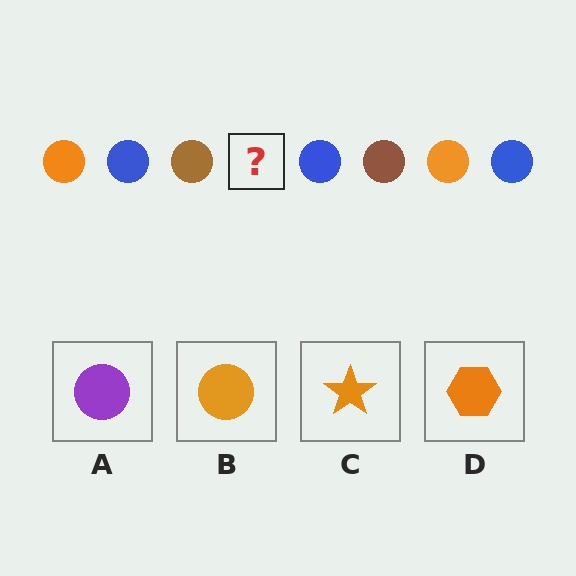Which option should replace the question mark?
Option B.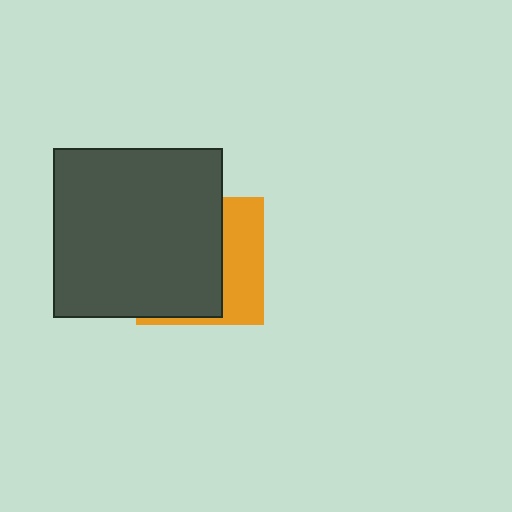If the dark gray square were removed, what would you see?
You would see the complete orange square.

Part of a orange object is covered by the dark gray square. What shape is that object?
It is a square.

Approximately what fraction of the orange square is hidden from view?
Roughly 64% of the orange square is hidden behind the dark gray square.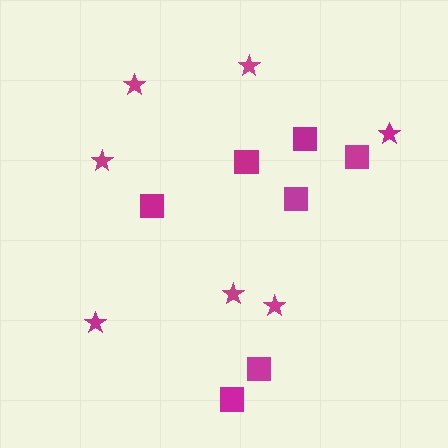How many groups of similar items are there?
There are 2 groups: one group of stars (7) and one group of squares (7).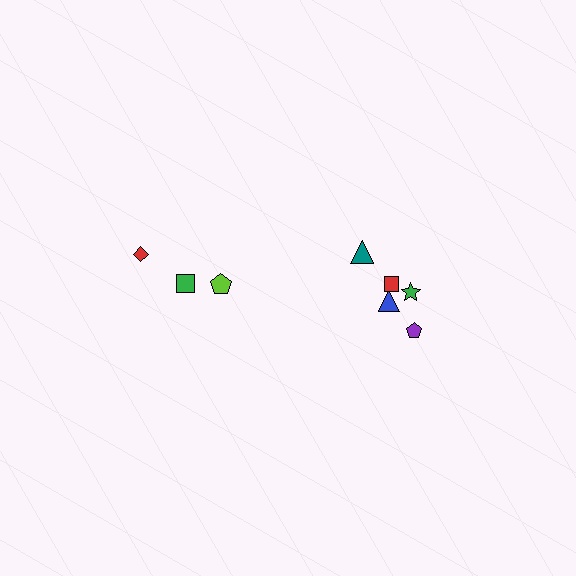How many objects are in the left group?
There are 3 objects.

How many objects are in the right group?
There are 5 objects.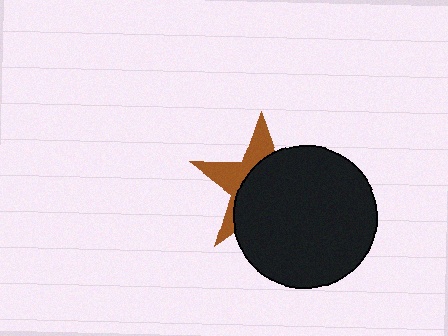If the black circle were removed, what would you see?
You would see the complete brown star.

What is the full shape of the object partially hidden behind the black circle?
The partially hidden object is a brown star.